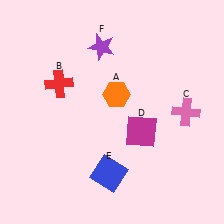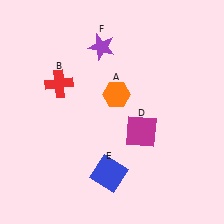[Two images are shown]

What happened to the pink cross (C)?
The pink cross (C) was removed in Image 2. It was in the top-right area of Image 1.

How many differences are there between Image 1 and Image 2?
There is 1 difference between the two images.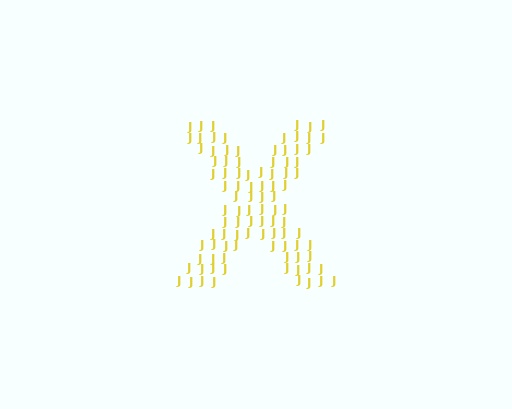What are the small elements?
The small elements are letter J's.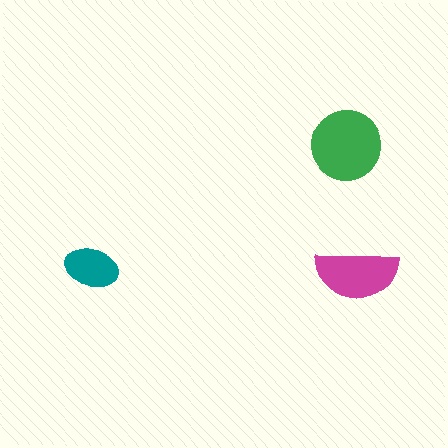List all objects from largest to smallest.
The green circle, the magenta semicircle, the teal ellipse.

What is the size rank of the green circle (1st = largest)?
1st.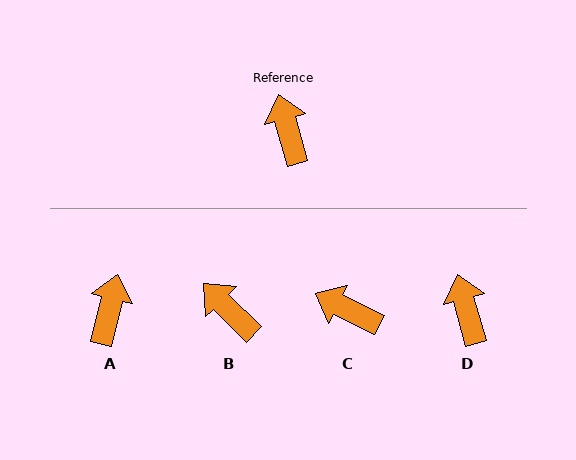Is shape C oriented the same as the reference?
No, it is off by about 49 degrees.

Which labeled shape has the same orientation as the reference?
D.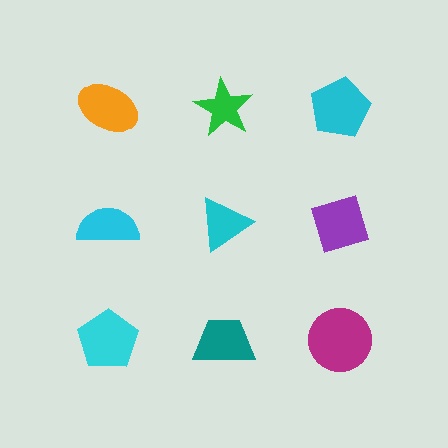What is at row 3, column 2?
A teal trapezoid.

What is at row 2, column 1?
A cyan semicircle.